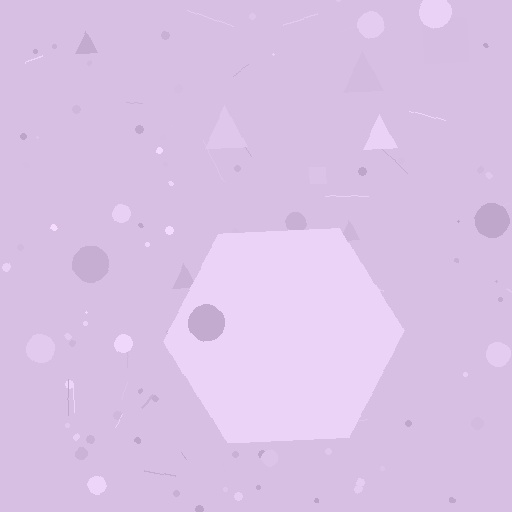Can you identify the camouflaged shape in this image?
The camouflaged shape is a hexagon.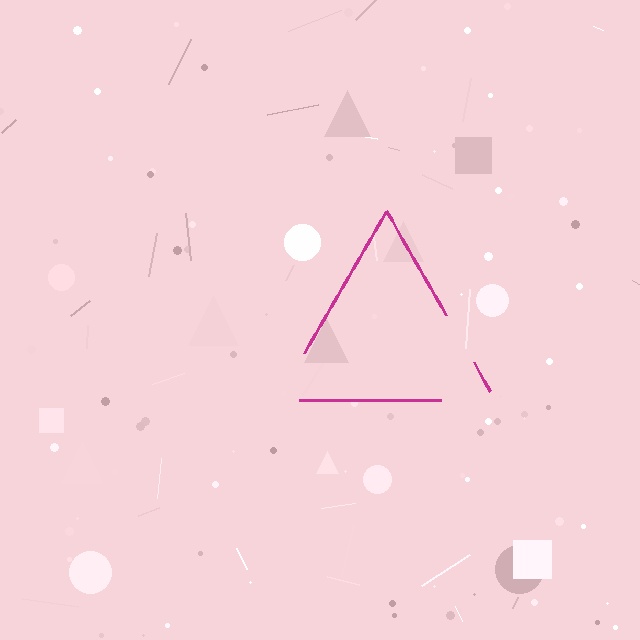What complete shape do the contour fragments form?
The contour fragments form a triangle.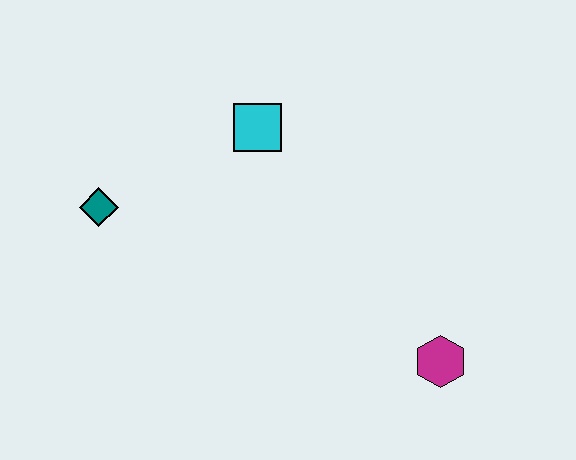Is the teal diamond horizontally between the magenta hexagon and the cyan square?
No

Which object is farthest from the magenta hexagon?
The teal diamond is farthest from the magenta hexagon.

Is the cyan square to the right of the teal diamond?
Yes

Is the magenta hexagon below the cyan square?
Yes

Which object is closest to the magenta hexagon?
The cyan square is closest to the magenta hexagon.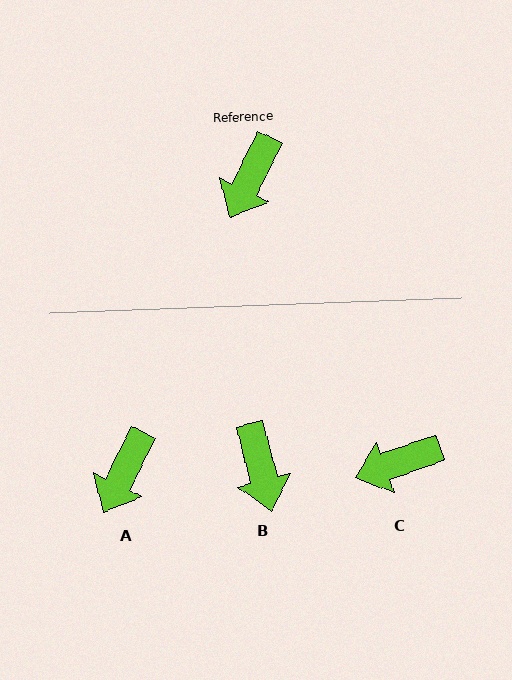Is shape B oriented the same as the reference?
No, it is off by about 41 degrees.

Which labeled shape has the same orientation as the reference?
A.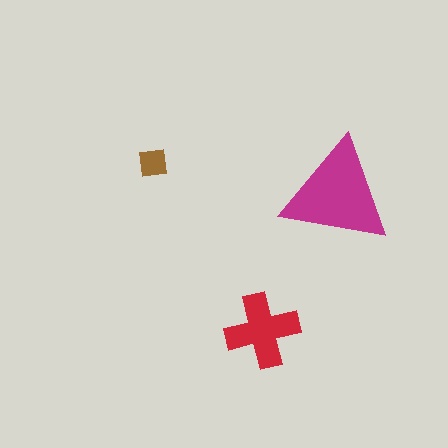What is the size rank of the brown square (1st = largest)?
3rd.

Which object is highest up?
The brown square is topmost.